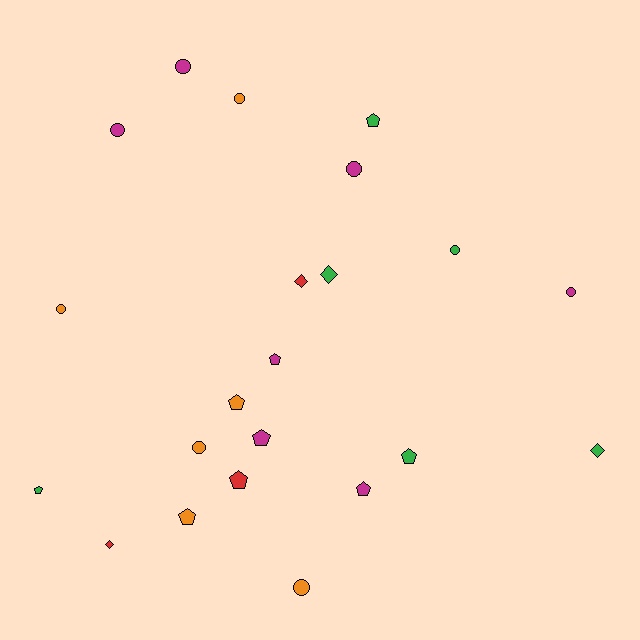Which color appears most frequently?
Magenta, with 7 objects.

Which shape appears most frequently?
Circle, with 9 objects.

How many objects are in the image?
There are 22 objects.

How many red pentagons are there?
There is 1 red pentagon.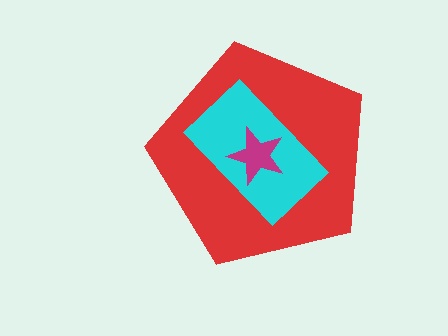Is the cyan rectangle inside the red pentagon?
Yes.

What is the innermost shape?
The magenta star.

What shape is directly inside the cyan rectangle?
The magenta star.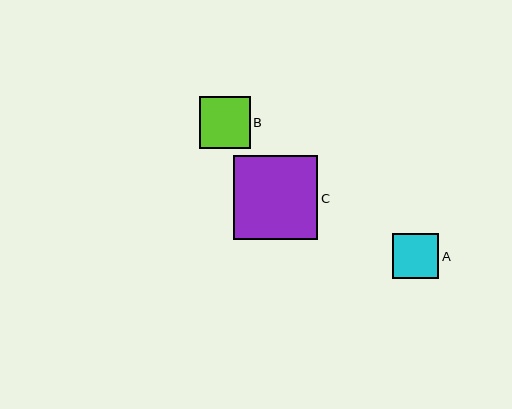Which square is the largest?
Square C is the largest with a size of approximately 85 pixels.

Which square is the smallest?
Square A is the smallest with a size of approximately 46 pixels.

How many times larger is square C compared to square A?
Square C is approximately 1.8 times the size of square A.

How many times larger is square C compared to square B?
Square C is approximately 1.6 times the size of square B.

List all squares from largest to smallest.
From largest to smallest: C, B, A.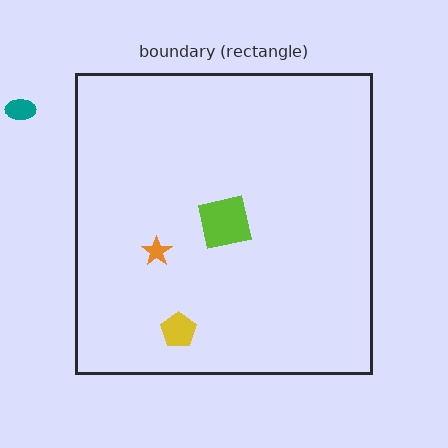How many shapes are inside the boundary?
3 inside, 1 outside.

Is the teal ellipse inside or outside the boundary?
Outside.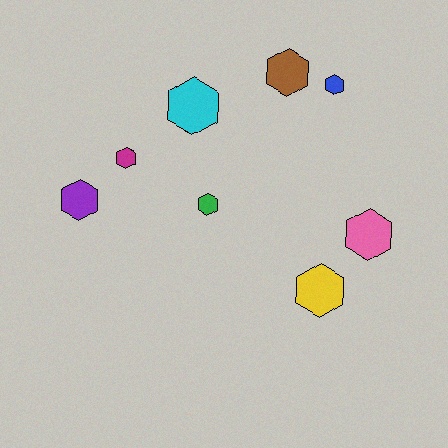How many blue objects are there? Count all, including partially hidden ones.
There is 1 blue object.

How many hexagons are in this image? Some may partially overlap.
There are 8 hexagons.